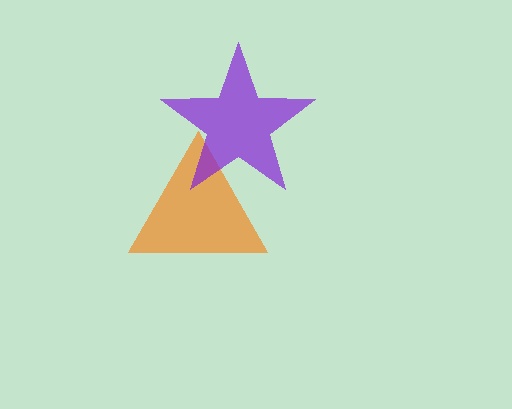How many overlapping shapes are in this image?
There are 2 overlapping shapes in the image.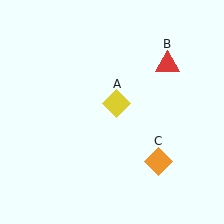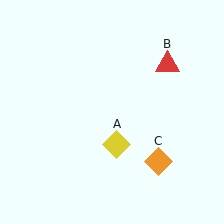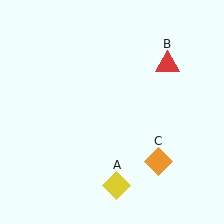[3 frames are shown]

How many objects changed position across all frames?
1 object changed position: yellow diamond (object A).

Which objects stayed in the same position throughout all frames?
Red triangle (object B) and orange diamond (object C) remained stationary.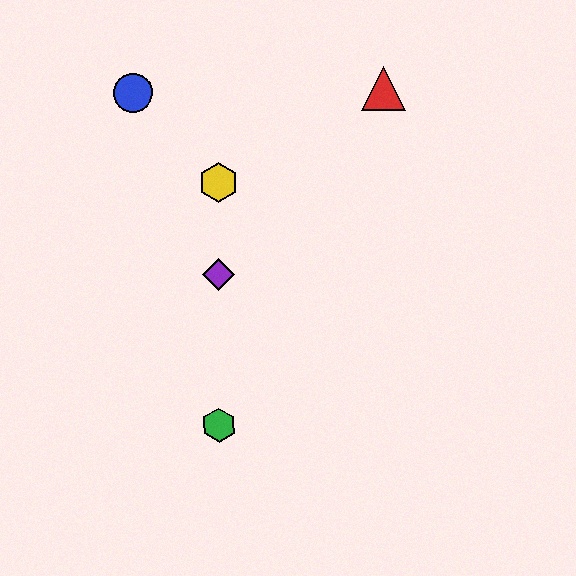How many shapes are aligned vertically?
3 shapes (the green hexagon, the yellow hexagon, the purple diamond) are aligned vertically.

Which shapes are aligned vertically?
The green hexagon, the yellow hexagon, the purple diamond are aligned vertically.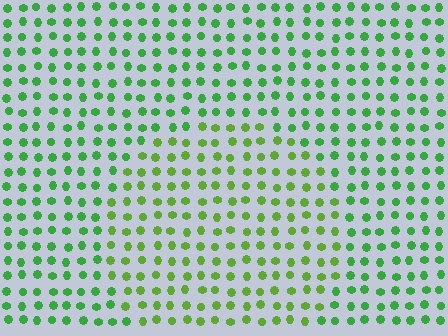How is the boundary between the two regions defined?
The boundary is defined purely by a slight shift in hue (about 26 degrees). Spacing, size, and orientation are identical on both sides.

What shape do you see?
I see a circle.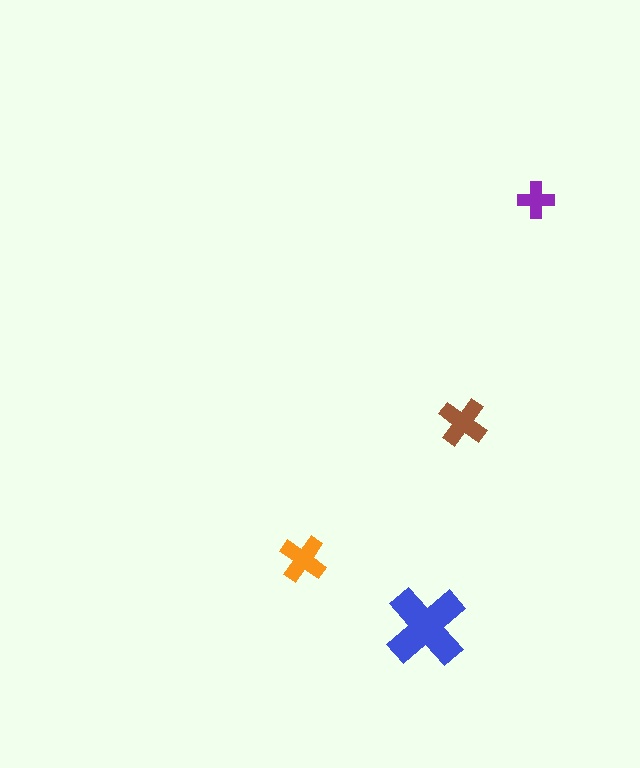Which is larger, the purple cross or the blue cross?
The blue one.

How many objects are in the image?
There are 4 objects in the image.